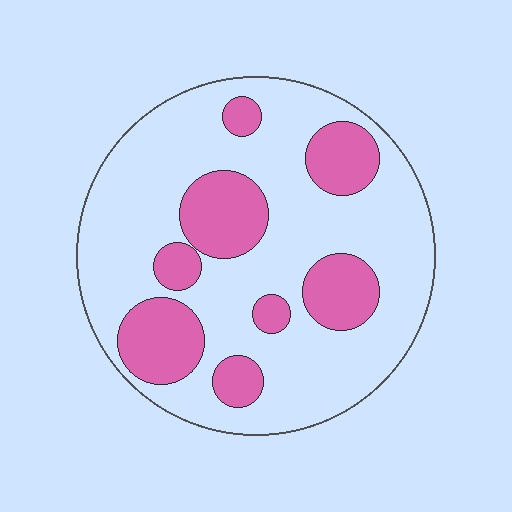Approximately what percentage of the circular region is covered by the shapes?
Approximately 30%.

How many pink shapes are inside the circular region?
8.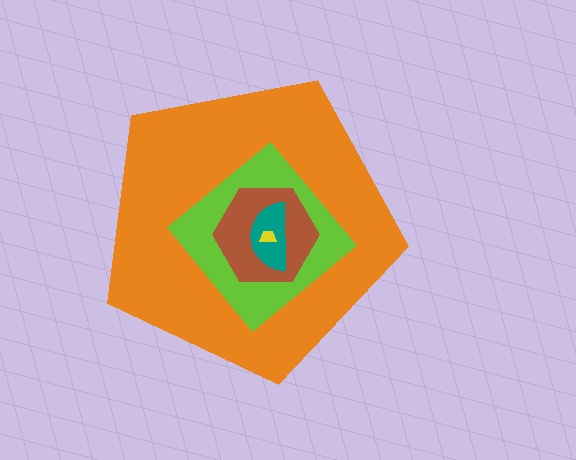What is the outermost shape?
The orange pentagon.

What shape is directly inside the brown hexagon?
The teal semicircle.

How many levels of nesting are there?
5.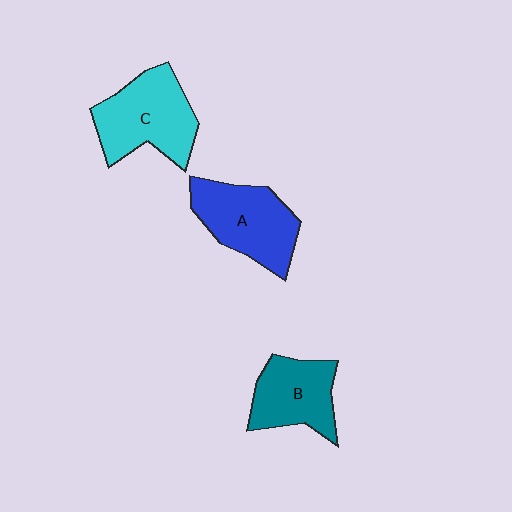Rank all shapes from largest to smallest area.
From largest to smallest: C (cyan), A (blue), B (teal).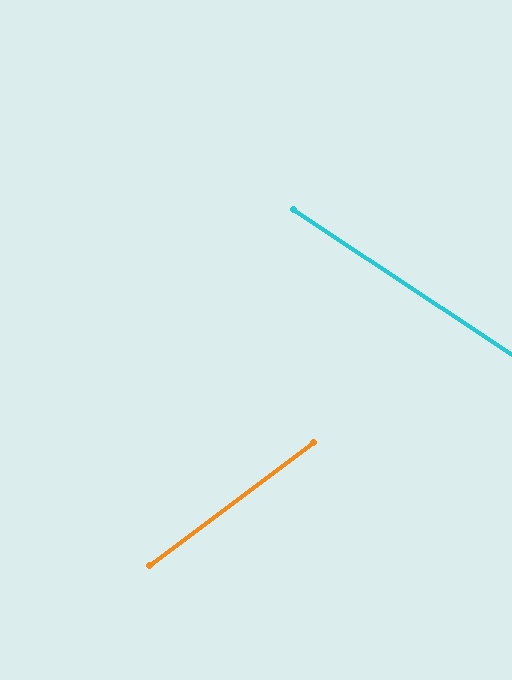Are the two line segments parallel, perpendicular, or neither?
Neither parallel nor perpendicular — they differ by about 70°.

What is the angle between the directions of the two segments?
Approximately 70 degrees.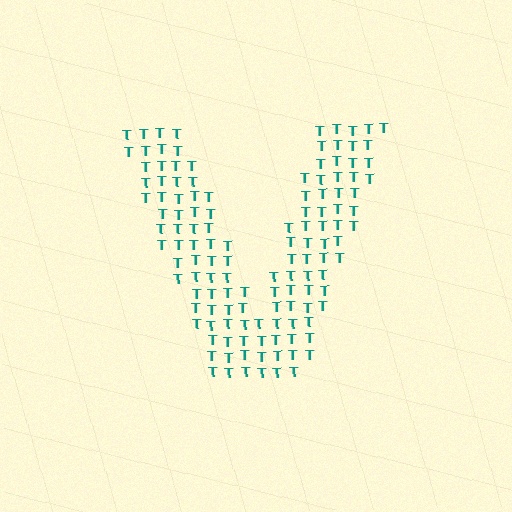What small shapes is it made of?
It is made of small letter T's.